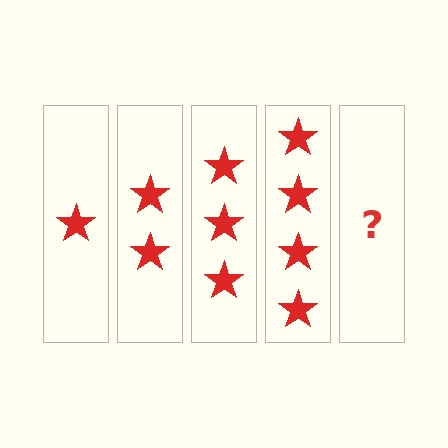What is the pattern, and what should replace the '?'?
The pattern is that each step adds one more star. The '?' should be 5 stars.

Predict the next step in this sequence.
The next step is 5 stars.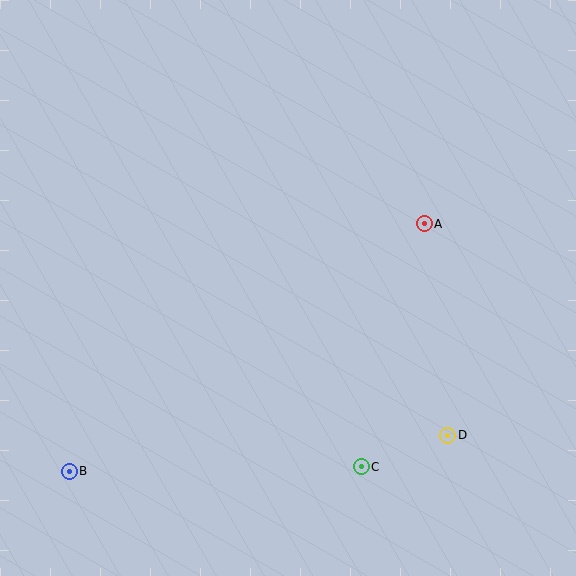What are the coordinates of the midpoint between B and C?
The midpoint between B and C is at (215, 469).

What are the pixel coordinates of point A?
Point A is at (424, 224).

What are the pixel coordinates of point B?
Point B is at (69, 471).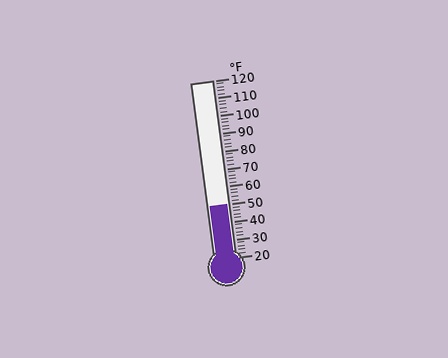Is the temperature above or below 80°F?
The temperature is below 80°F.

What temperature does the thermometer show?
The thermometer shows approximately 50°F.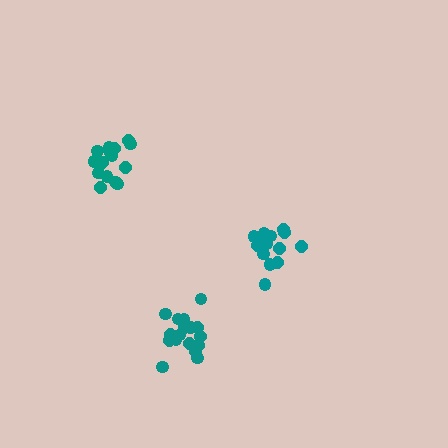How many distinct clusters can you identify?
There are 3 distinct clusters.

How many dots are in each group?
Group 1: 16 dots, Group 2: 18 dots, Group 3: 17 dots (51 total).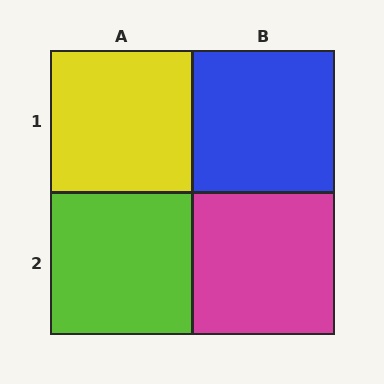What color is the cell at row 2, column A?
Lime.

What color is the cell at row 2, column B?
Magenta.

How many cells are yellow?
1 cell is yellow.